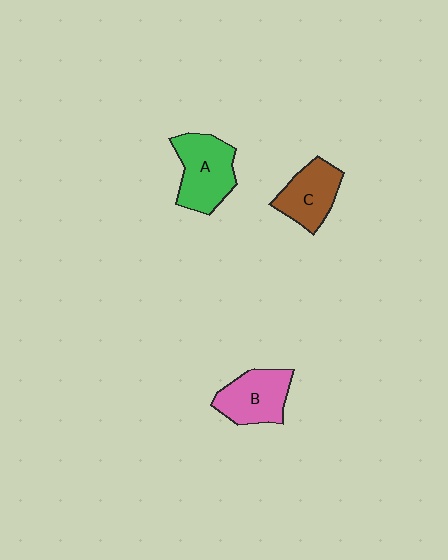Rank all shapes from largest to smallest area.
From largest to smallest: A (green), B (pink), C (brown).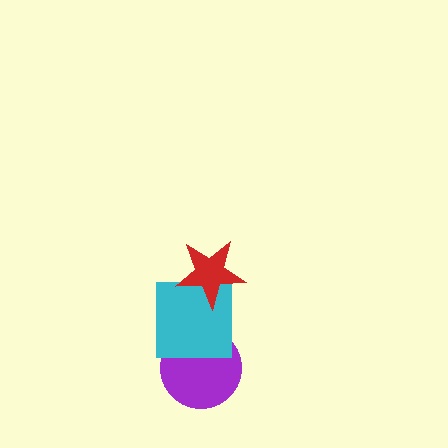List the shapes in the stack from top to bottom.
From top to bottom: the red star, the cyan square, the purple circle.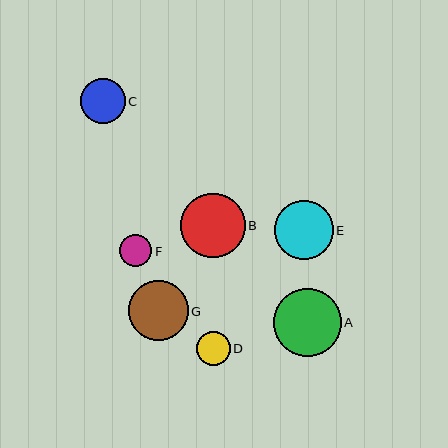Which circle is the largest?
Circle A is the largest with a size of approximately 68 pixels.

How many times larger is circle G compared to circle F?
Circle G is approximately 1.9 times the size of circle F.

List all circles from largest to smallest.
From largest to smallest: A, B, G, E, C, D, F.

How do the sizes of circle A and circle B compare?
Circle A and circle B are approximately the same size.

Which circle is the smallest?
Circle F is the smallest with a size of approximately 32 pixels.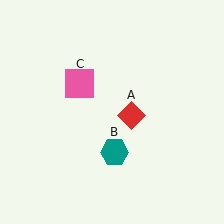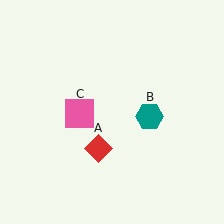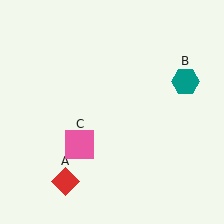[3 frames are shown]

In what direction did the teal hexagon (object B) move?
The teal hexagon (object B) moved up and to the right.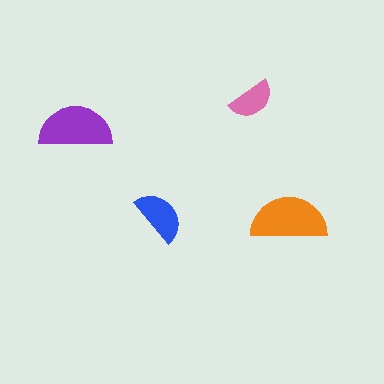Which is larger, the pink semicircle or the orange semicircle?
The orange one.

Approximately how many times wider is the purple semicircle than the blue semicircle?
About 1.5 times wider.